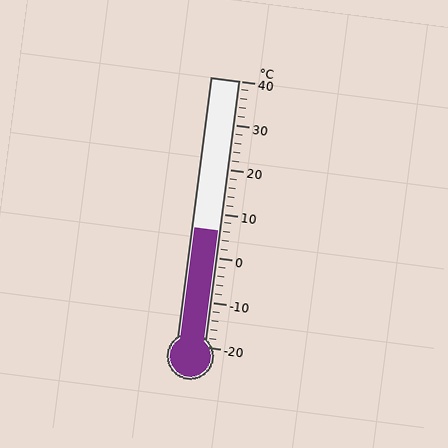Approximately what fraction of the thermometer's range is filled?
The thermometer is filled to approximately 45% of its range.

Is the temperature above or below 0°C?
The temperature is above 0°C.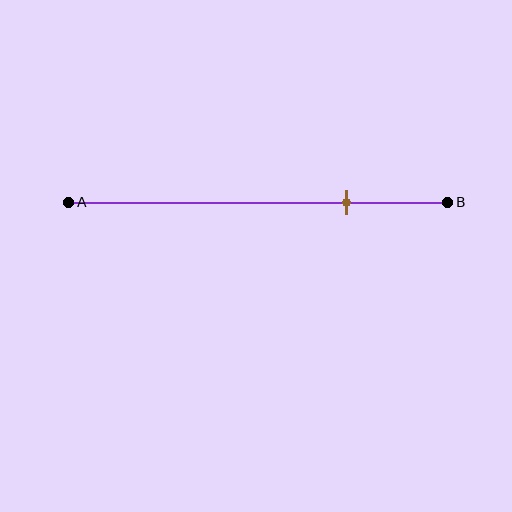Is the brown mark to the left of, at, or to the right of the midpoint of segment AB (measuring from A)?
The brown mark is to the right of the midpoint of segment AB.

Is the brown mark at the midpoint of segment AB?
No, the mark is at about 75% from A, not at the 50% midpoint.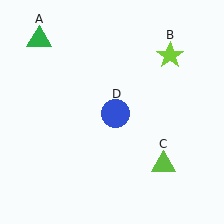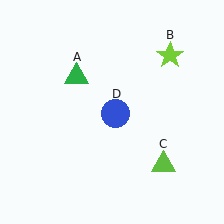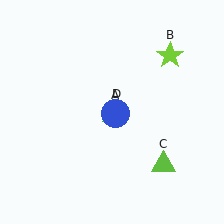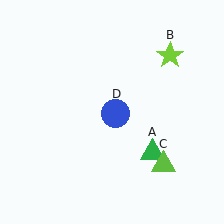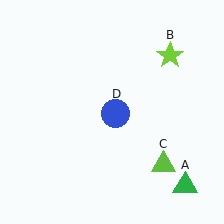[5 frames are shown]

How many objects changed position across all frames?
1 object changed position: green triangle (object A).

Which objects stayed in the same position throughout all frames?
Lime star (object B) and lime triangle (object C) and blue circle (object D) remained stationary.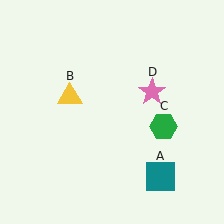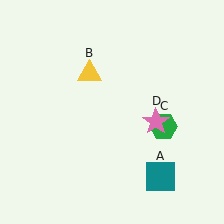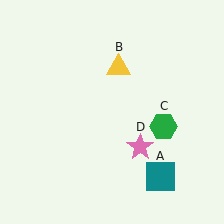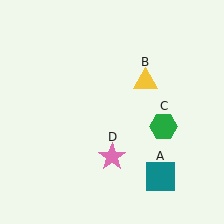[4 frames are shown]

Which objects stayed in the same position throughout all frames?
Teal square (object A) and green hexagon (object C) remained stationary.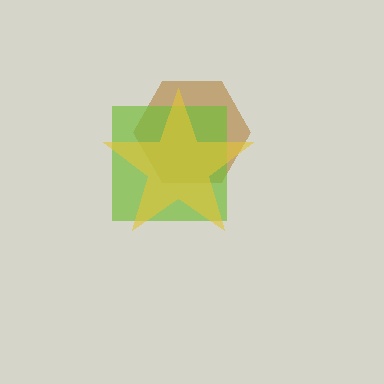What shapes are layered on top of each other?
The layered shapes are: a brown hexagon, a lime square, a yellow star.